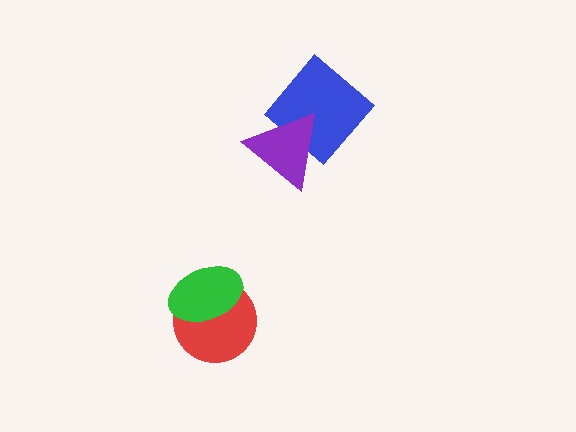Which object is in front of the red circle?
The green ellipse is in front of the red circle.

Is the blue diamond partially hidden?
Yes, it is partially covered by another shape.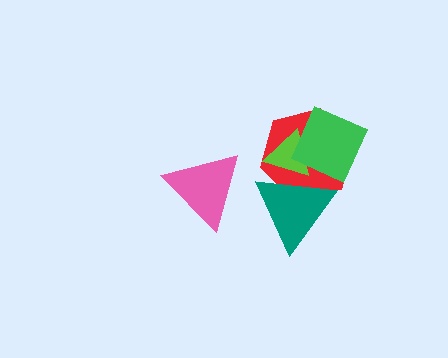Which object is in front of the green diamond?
The teal triangle is in front of the green diamond.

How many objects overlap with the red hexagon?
3 objects overlap with the red hexagon.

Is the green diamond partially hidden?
Yes, it is partially covered by another shape.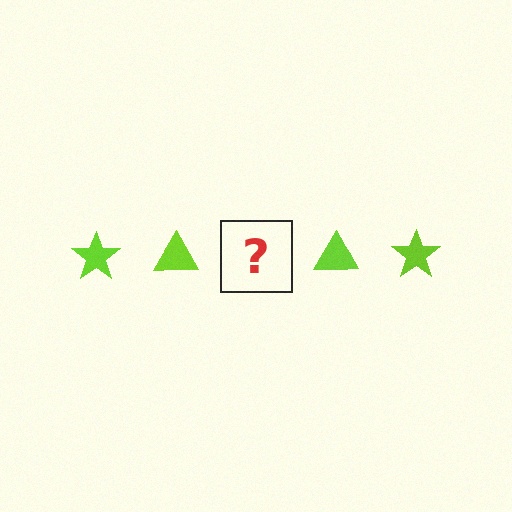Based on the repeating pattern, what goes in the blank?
The blank should be a lime star.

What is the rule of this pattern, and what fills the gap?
The rule is that the pattern cycles through star, triangle shapes in lime. The gap should be filled with a lime star.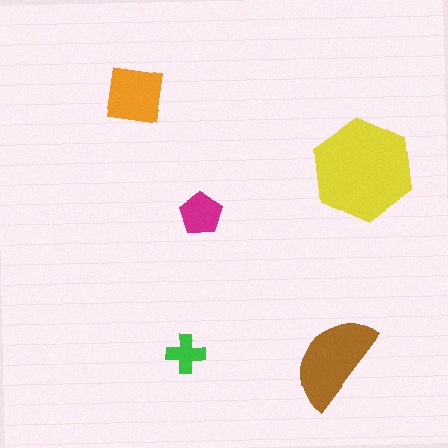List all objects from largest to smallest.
The yellow hexagon, the brown semicircle, the orange square, the magenta pentagon, the green cross.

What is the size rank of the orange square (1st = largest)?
3rd.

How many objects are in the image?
There are 5 objects in the image.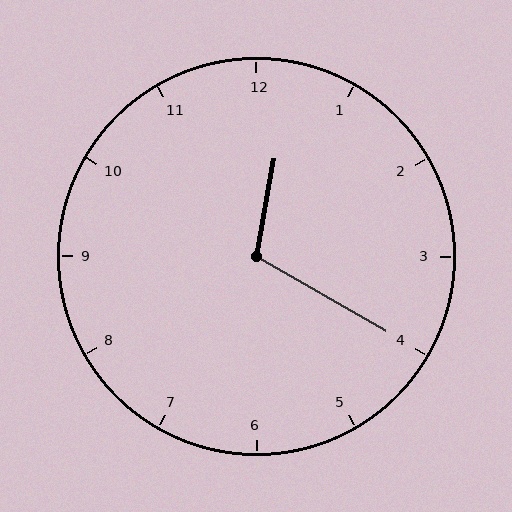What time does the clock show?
12:20.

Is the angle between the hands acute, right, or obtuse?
It is obtuse.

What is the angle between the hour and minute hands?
Approximately 110 degrees.